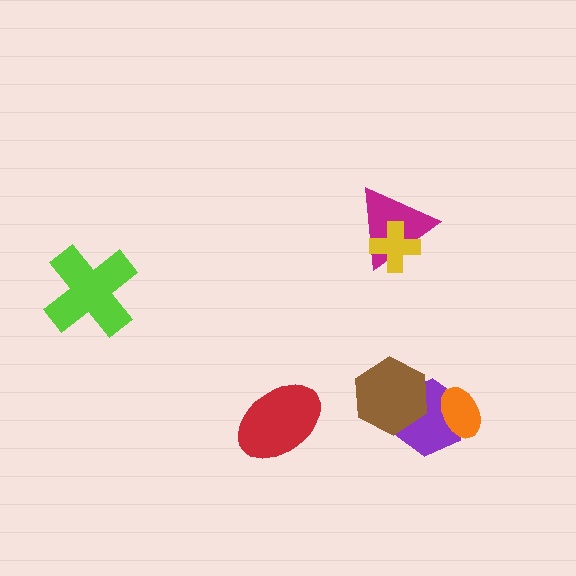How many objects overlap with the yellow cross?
1 object overlaps with the yellow cross.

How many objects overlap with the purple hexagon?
2 objects overlap with the purple hexagon.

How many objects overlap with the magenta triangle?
1 object overlaps with the magenta triangle.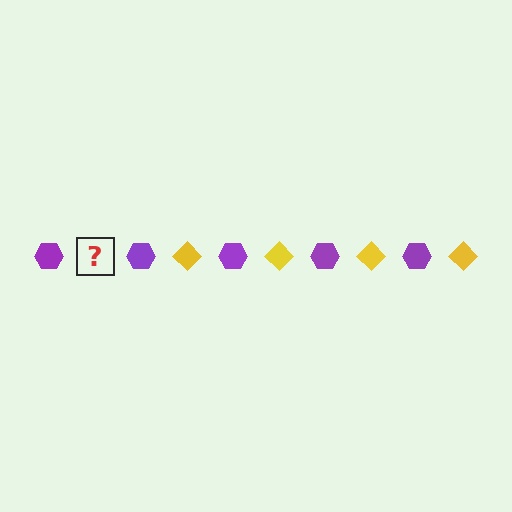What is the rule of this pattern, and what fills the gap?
The rule is that the pattern alternates between purple hexagon and yellow diamond. The gap should be filled with a yellow diamond.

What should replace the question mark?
The question mark should be replaced with a yellow diamond.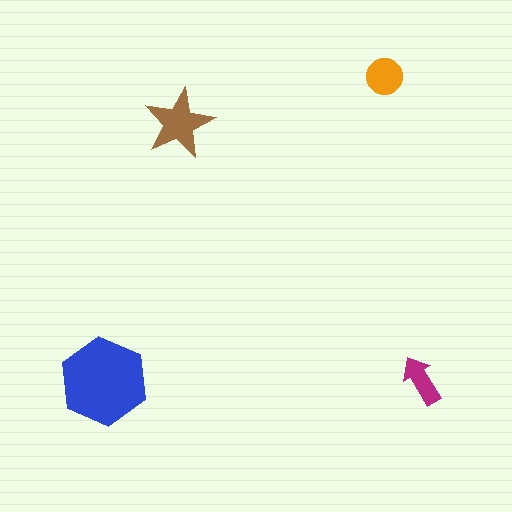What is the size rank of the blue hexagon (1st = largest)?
1st.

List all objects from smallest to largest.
The magenta arrow, the orange circle, the brown star, the blue hexagon.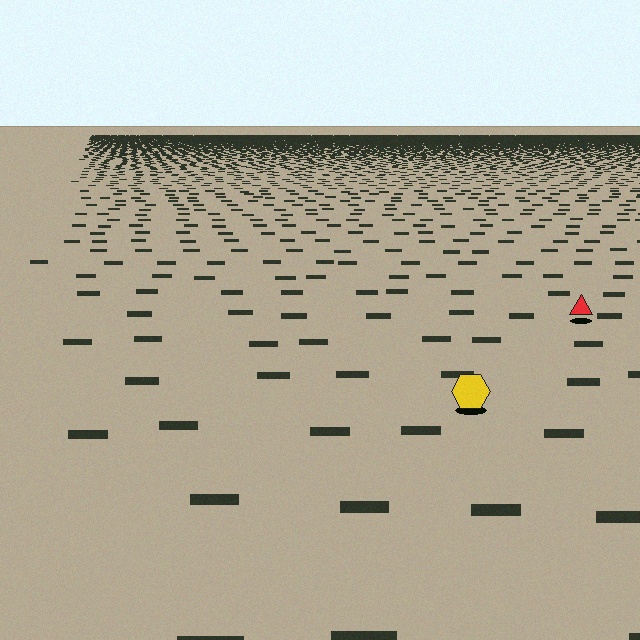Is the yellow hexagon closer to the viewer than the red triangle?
Yes. The yellow hexagon is closer — you can tell from the texture gradient: the ground texture is coarser near it.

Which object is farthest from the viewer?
The red triangle is farthest from the viewer. It appears smaller and the ground texture around it is denser.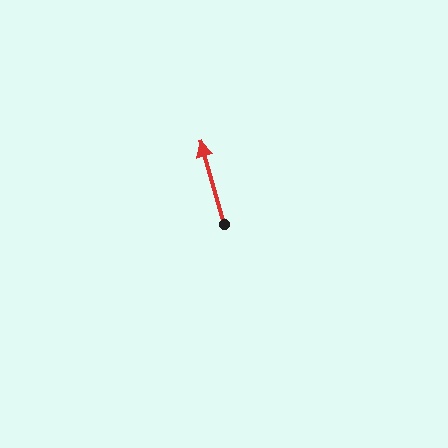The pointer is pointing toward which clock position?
Roughly 11 o'clock.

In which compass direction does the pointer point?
North.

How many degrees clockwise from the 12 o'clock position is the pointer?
Approximately 344 degrees.